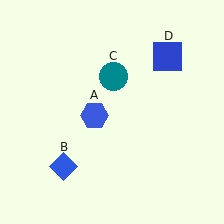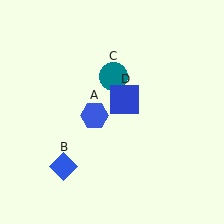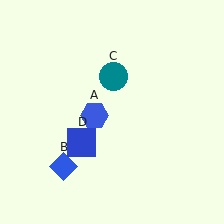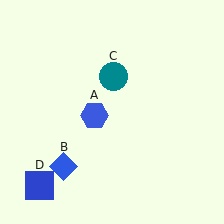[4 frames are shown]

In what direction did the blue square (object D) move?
The blue square (object D) moved down and to the left.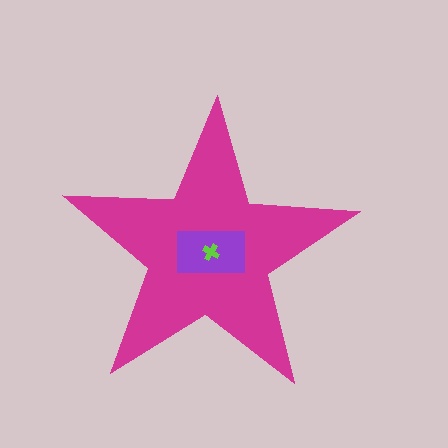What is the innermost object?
The lime cross.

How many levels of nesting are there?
3.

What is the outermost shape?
The magenta star.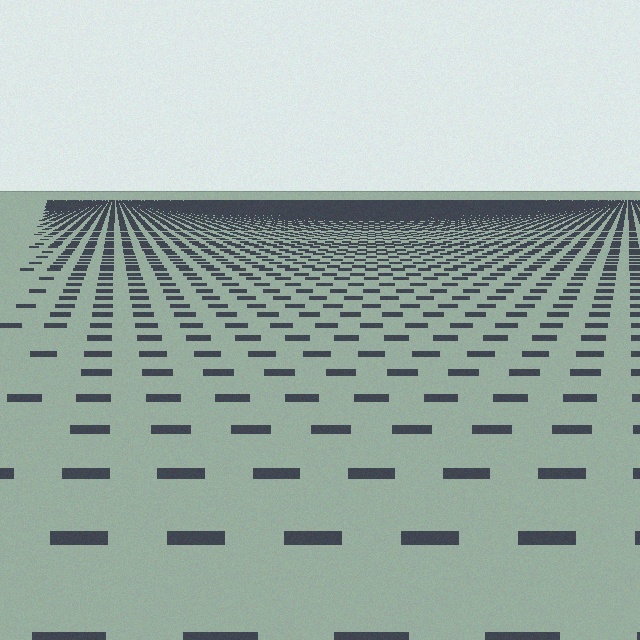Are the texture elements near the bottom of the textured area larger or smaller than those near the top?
Larger. Near the bottom, elements are closer to the viewer and appear at a bigger on-screen size.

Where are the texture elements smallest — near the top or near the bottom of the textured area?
Near the top.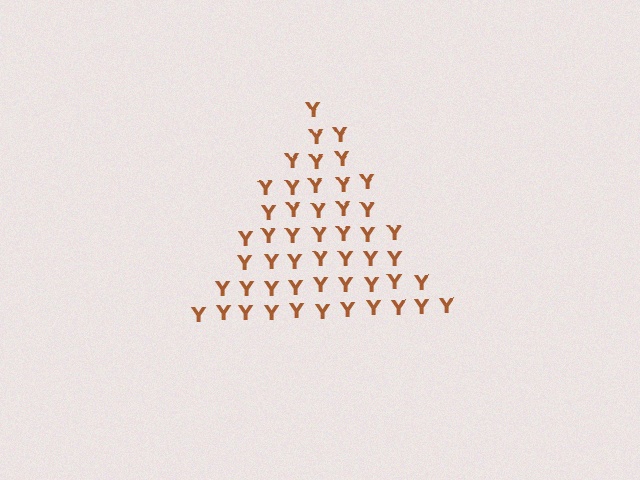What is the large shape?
The large shape is a triangle.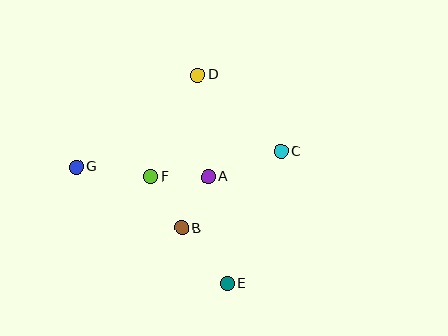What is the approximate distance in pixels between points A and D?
The distance between A and D is approximately 102 pixels.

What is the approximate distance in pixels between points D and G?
The distance between D and G is approximately 152 pixels.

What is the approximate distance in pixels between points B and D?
The distance between B and D is approximately 154 pixels.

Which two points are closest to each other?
Points A and F are closest to each other.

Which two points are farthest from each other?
Points D and E are farthest from each other.